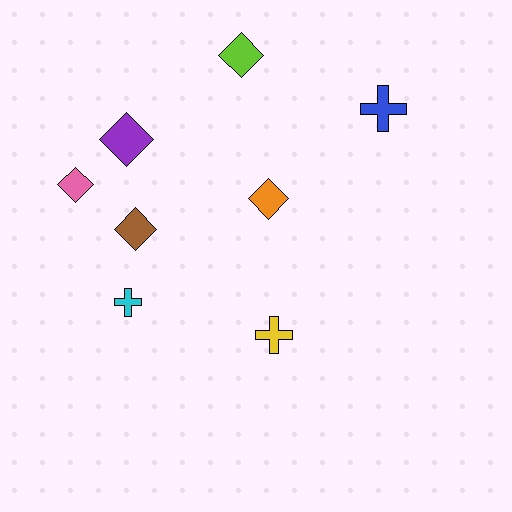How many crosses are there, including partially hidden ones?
There are 3 crosses.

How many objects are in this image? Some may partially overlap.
There are 8 objects.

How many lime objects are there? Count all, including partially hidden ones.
There is 1 lime object.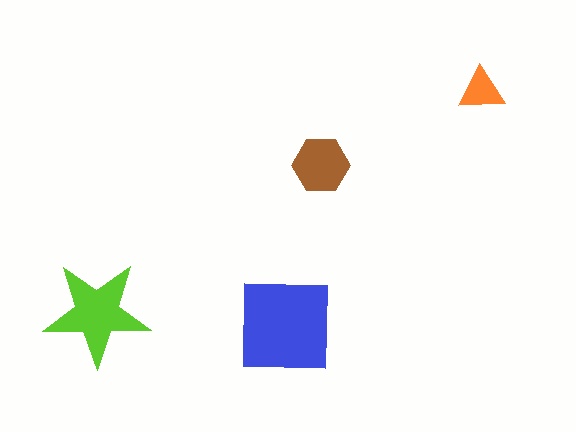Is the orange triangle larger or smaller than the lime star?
Smaller.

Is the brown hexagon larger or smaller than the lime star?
Smaller.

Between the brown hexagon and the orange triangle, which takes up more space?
The brown hexagon.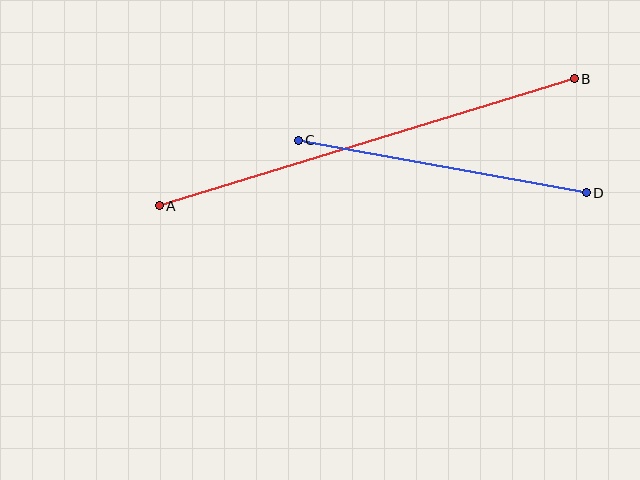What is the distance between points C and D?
The distance is approximately 292 pixels.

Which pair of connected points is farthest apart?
Points A and B are farthest apart.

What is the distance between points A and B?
The distance is approximately 434 pixels.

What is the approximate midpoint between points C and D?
The midpoint is at approximately (442, 167) pixels.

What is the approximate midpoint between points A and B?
The midpoint is at approximately (367, 142) pixels.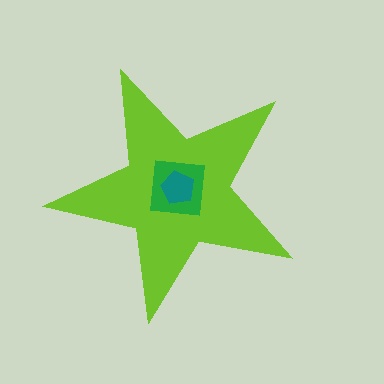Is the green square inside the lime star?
Yes.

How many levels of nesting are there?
3.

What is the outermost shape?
The lime star.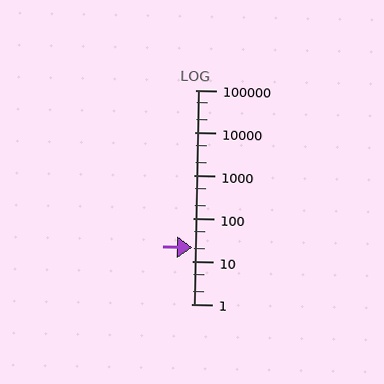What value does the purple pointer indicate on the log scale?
The pointer indicates approximately 21.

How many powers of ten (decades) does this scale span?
The scale spans 5 decades, from 1 to 100000.